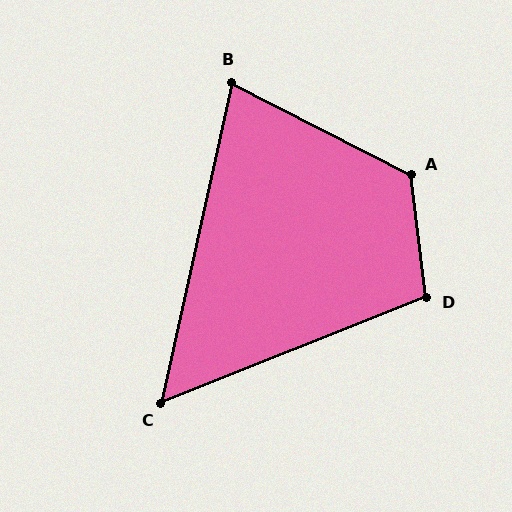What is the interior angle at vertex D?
Approximately 105 degrees (obtuse).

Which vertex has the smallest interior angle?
C, at approximately 56 degrees.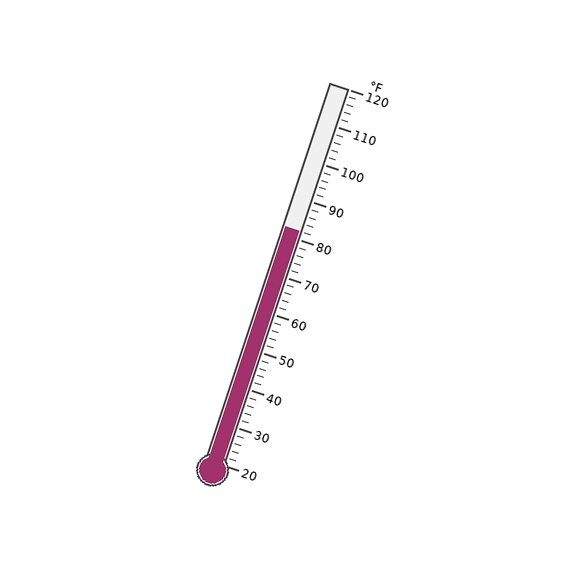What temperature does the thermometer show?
The thermometer shows approximately 82°F.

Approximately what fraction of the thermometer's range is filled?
The thermometer is filled to approximately 60% of its range.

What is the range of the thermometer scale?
The thermometer scale ranges from 20°F to 120°F.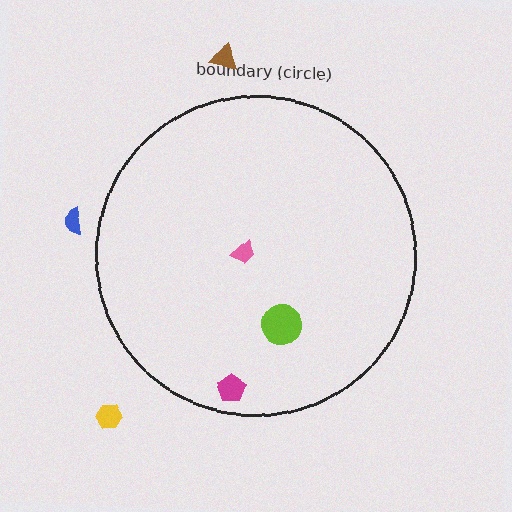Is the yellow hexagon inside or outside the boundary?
Outside.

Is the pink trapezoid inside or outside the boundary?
Inside.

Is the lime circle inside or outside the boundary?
Inside.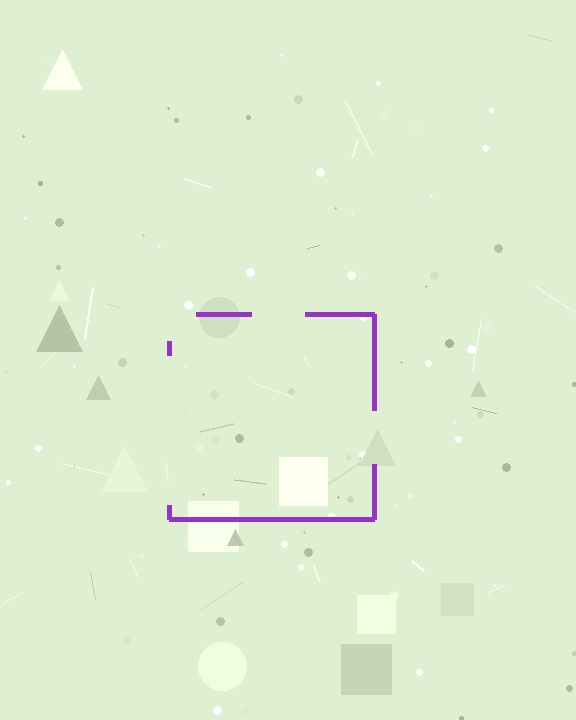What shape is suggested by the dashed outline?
The dashed outline suggests a square.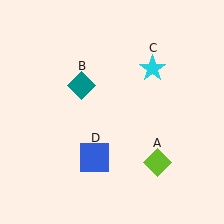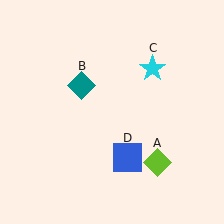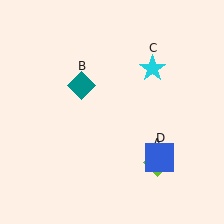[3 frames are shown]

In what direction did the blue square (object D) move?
The blue square (object D) moved right.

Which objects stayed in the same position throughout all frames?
Lime diamond (object A) and teal diamond (object B) and cyan star (object C) remained stationary.